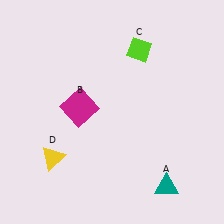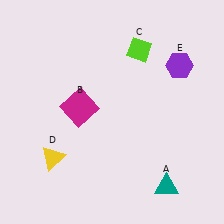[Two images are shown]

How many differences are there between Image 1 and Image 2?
There is 1 difference between the two images.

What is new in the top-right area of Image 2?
A purple hexagon (E) was added in the top-right area of Image 2.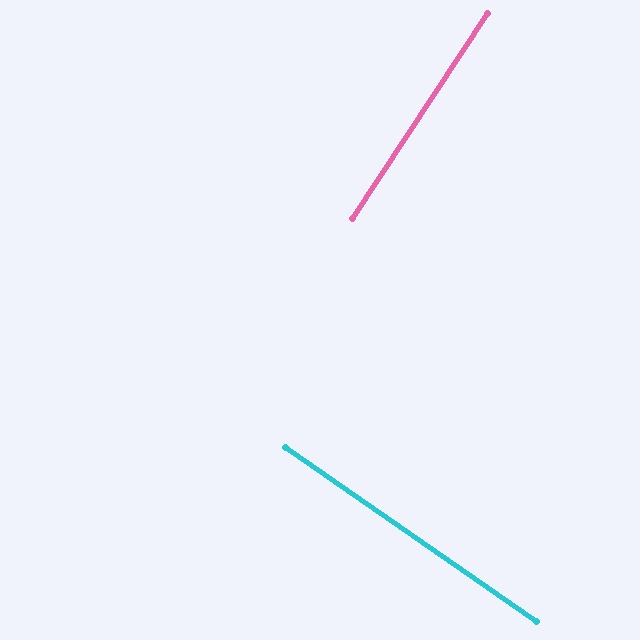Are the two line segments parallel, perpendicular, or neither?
Perpendicular — they meet at approximately 88°.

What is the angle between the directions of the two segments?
Approximately 88 degrees.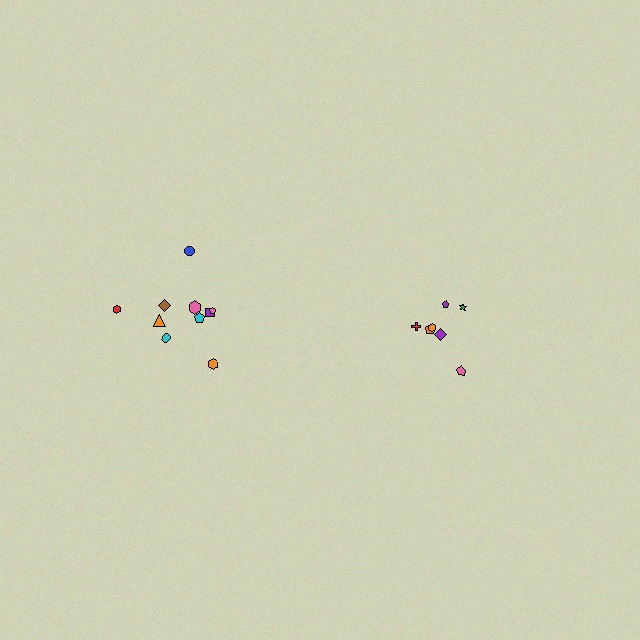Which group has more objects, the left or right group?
The left group.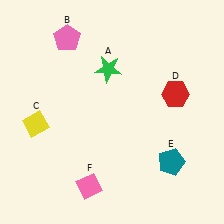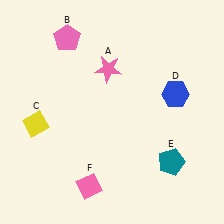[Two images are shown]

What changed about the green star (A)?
In Image 1, A is green. In Image 2, it changed to pink.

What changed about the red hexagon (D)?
In Image 1, D is red. In Image 2, it changed to blue.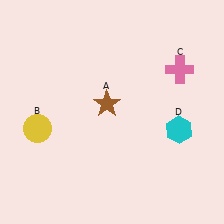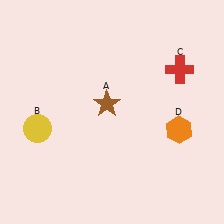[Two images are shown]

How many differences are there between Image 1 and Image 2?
There are 2 differences between the two images.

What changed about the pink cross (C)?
In Image 1, C is pink. In Image 2, it changed to red.